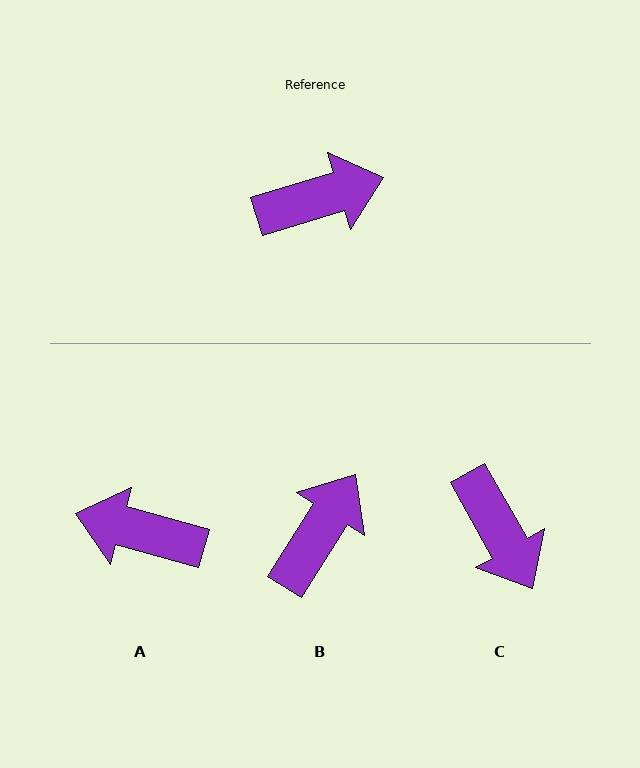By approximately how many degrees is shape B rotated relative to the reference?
Approximately 41 degrees counter-clockwise.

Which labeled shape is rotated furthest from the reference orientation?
A, about 147 degrees away.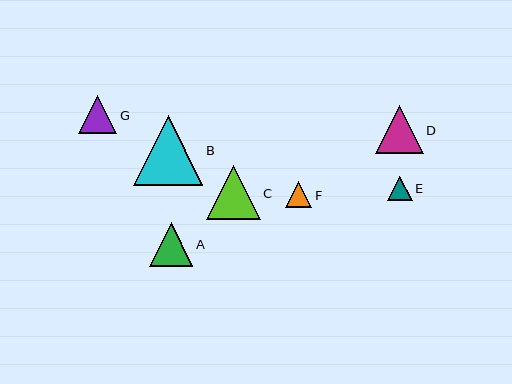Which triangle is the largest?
Triangle B is the largest with a size of approximately 70 pixels.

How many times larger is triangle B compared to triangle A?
Triangle B is approximately 1.6 times the size of triangle A.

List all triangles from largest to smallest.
From largest to smallest: B, C, D, A, G, F, E.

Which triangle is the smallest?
Triangle E is the smallest with a size of approximately 24 pixels.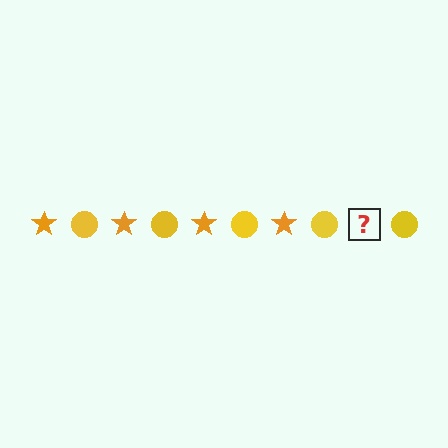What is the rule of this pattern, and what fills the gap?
The rule is that the pattern alternates between orange star and yellow circle. The gap should be filled with an orange star.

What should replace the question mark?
The question mark should be replaced with an orange star.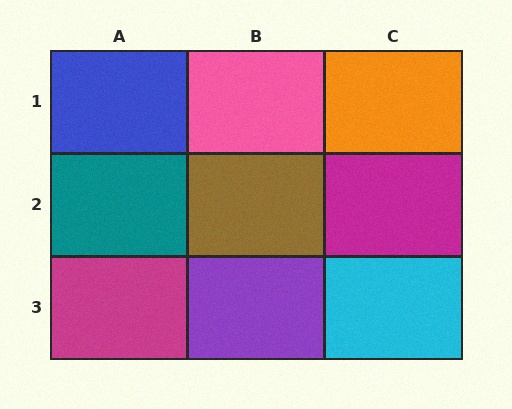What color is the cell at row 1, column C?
Orange.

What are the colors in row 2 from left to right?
Teal, brown, magenta.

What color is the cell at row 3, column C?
Cyan.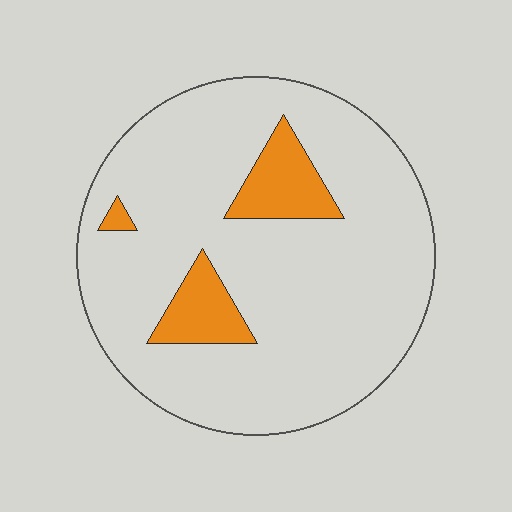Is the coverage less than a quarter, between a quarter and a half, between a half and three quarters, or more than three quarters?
Less than a quarter.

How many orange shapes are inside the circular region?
3.